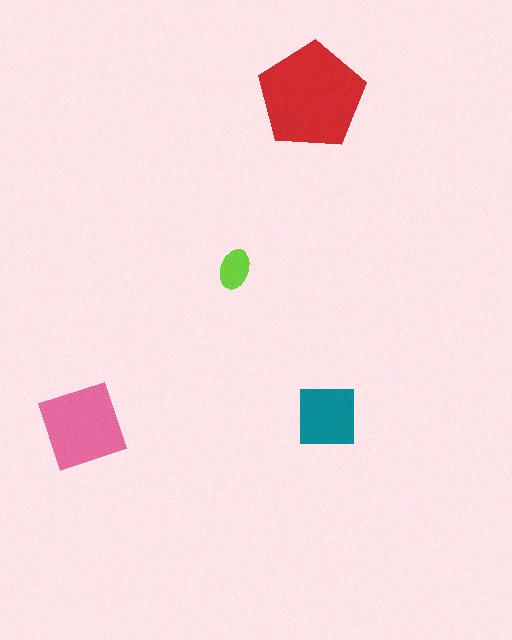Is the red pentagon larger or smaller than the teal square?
Larger.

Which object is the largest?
The red pentagon.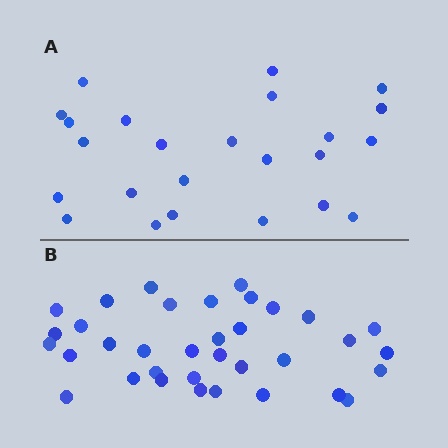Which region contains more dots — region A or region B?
Region B (the bottom region) has more dots.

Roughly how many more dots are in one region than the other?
Region B has roughly 12 or so more dots than region A.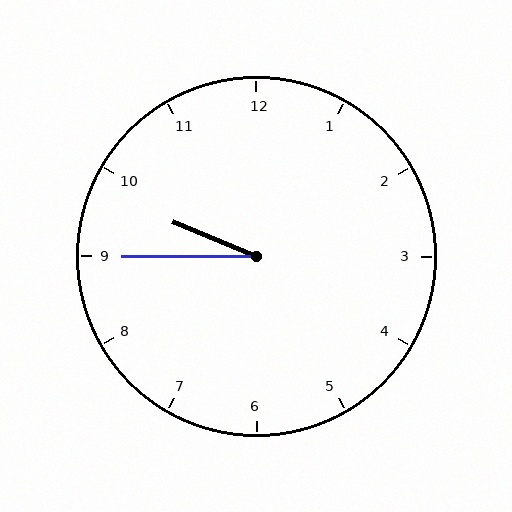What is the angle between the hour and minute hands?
Approximately 22 degrees.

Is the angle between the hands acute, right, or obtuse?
It is acute.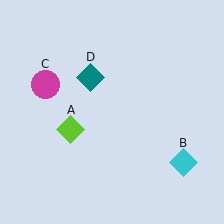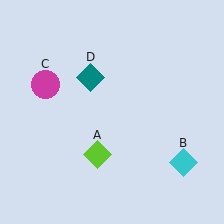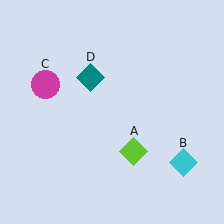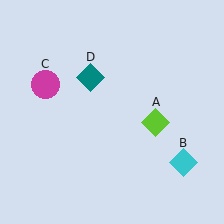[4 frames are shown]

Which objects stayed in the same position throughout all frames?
Cyan diamond (object B) and magenta circle (object C) and teal diamond (object D) remained stationary.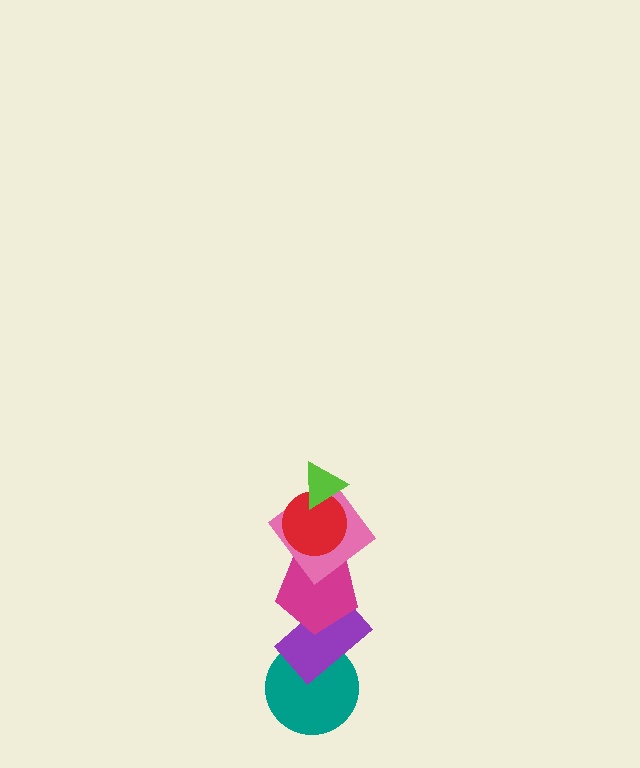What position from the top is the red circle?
The red circle is 2nd from the top.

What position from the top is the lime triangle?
The lime triangle is 1st from the top.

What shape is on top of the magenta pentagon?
The pink diamond is on top of the magenta pentagon.